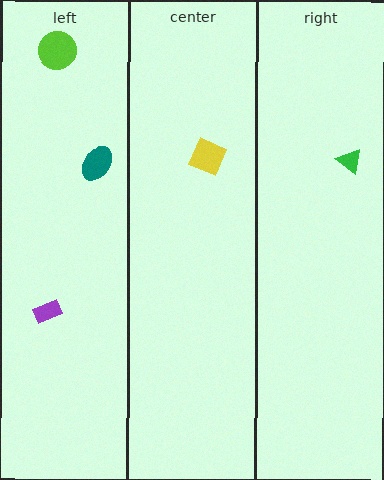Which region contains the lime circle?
The left region.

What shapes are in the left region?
The teal ellipse, the lime circle, the purple rectangle.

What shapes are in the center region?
The yellow diamond.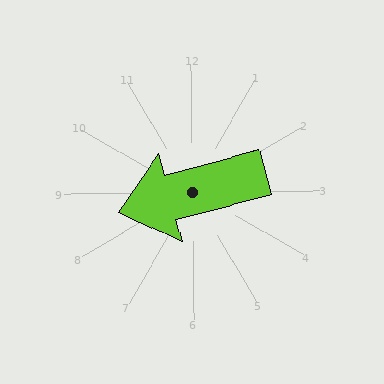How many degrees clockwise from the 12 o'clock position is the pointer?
Approximately 255 degrees.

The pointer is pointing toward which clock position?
Roughly 9 o'clock.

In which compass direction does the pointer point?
West.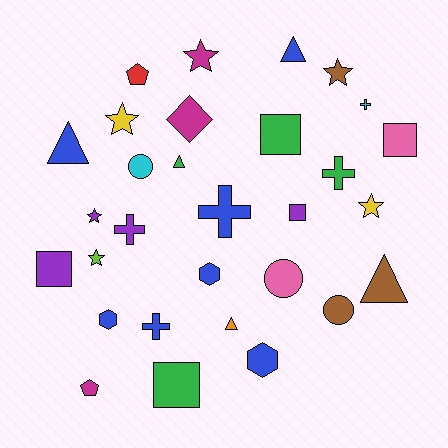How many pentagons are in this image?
There are 2 pentagons.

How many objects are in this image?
There are 30 objects.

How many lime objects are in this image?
There is 1 lime object.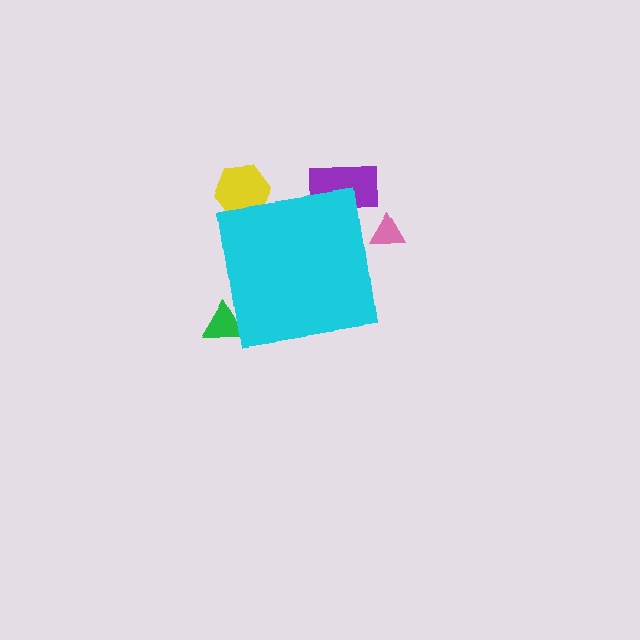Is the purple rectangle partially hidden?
Yes, the purple rectangle is partially hidden behind the cyan square.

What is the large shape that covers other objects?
A cyan square.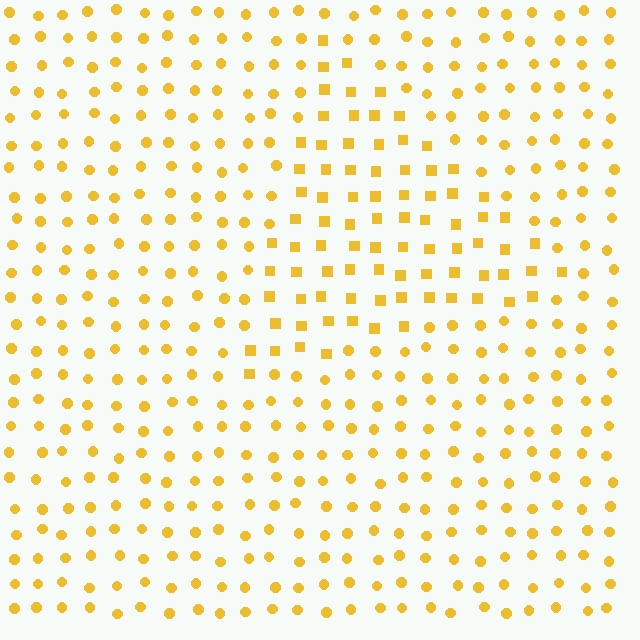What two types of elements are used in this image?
The image uses squares inside the triangle region and circles outside it.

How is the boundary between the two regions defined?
The boundary is defined by a change in element shape: squares inside vs. circles outside. All elements share the same color and spacing.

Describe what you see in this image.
The image is filled with small yellow elements arranged in a uniform grid. A triangle-shaped region contains squares, while the surrounding area contains circles. The boundary is defined purely by the change in element shape.